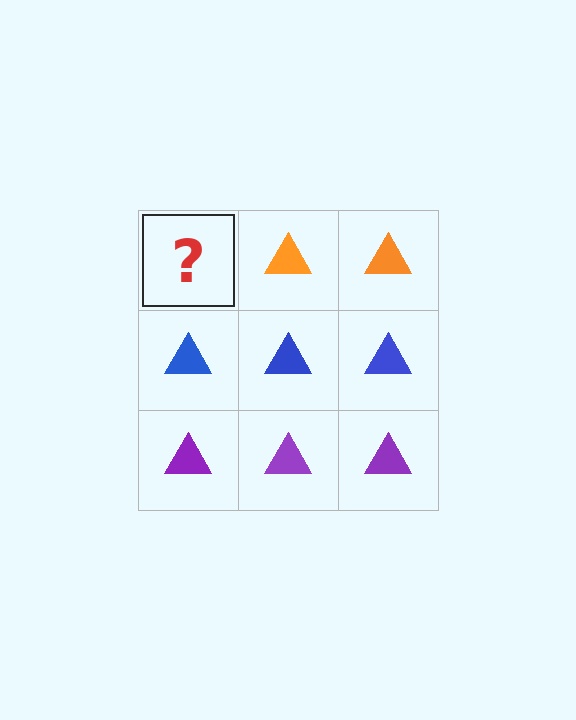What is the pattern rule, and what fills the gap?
The rule is that each row has a consistent color. The gap should be filled with an orange triangle.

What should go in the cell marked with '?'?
The missing cell should contain an orange triangle.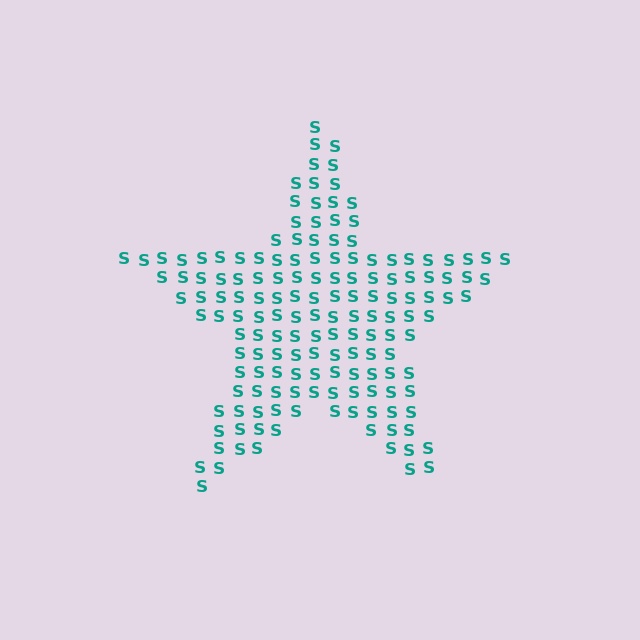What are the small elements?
The small elements are letter S's.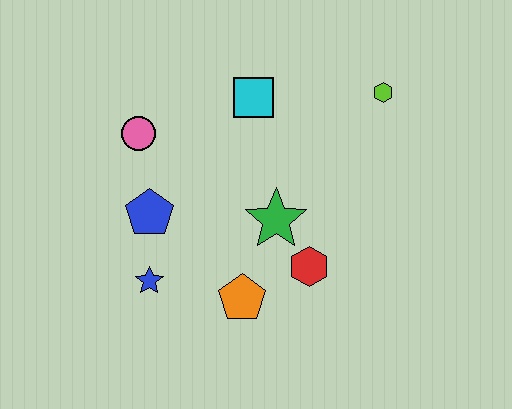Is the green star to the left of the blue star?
No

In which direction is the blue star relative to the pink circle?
The blue star is below the pink circle.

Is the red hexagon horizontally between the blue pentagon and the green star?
No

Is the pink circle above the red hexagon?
Yes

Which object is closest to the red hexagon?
The green star is closest to the red hexagon.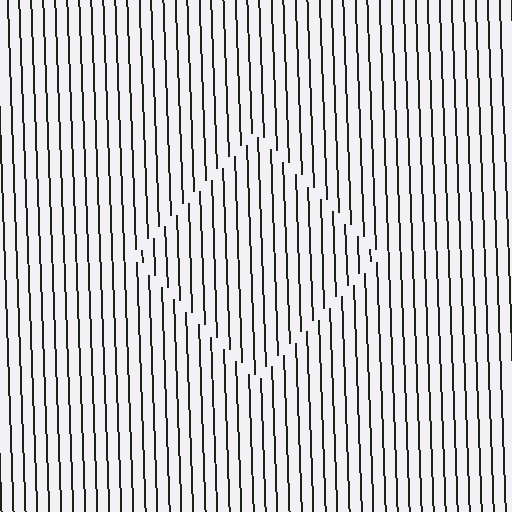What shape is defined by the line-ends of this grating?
An illusory square. The interior of the shape contains the same grating, shifted by half a period — the contour is defined by the phase discontinuity where line-ends from the inner and outer gratings abut.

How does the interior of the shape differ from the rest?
The interior of the shape contains the same grating, shifted by half a period — the contour is defined by the phase discontinuity where line-ends from the inner and outer gratings abut.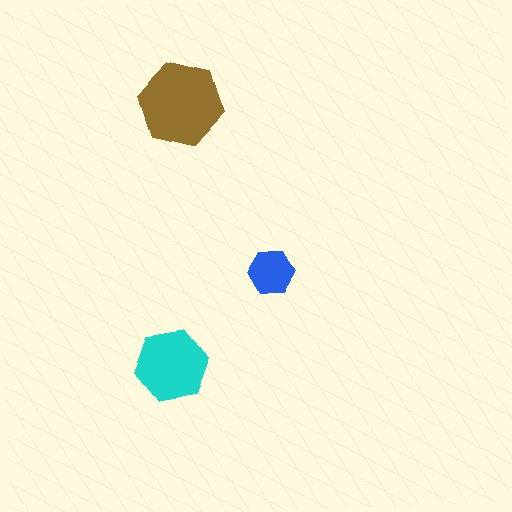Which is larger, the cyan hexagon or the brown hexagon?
The brown one.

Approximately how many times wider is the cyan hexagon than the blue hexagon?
About 1.5 times wider.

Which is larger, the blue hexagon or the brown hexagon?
The brown one.